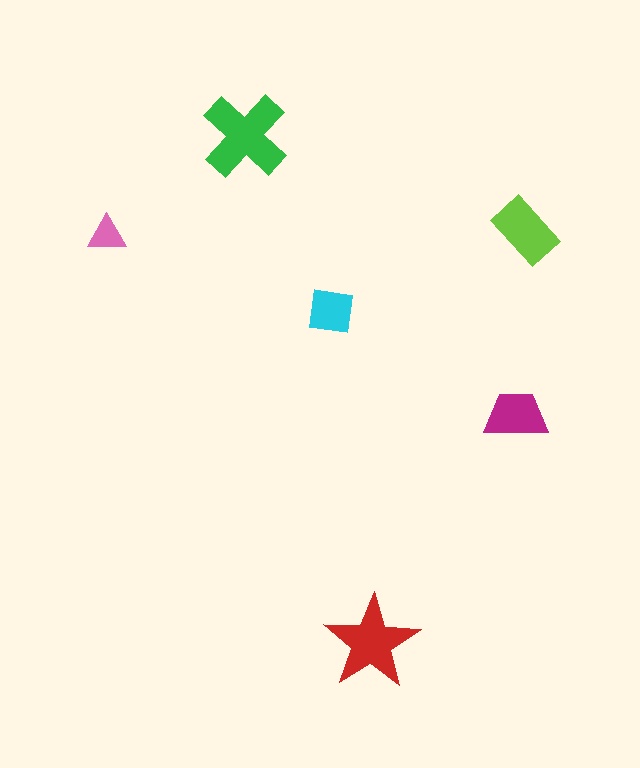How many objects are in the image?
There are 6 objects in the image.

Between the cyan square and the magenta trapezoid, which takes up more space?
The magenta trapezoid.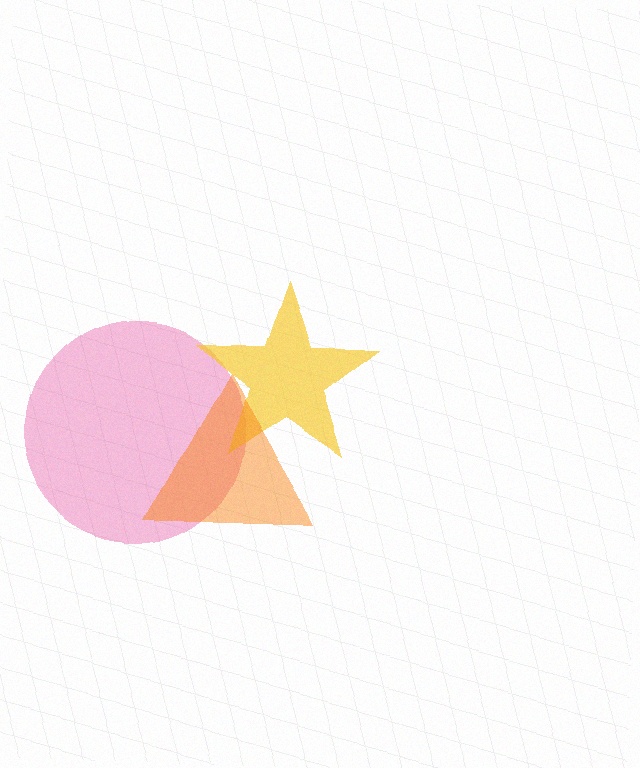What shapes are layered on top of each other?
The layered shapes are: a pink circle, a yellow star, an orange triangle.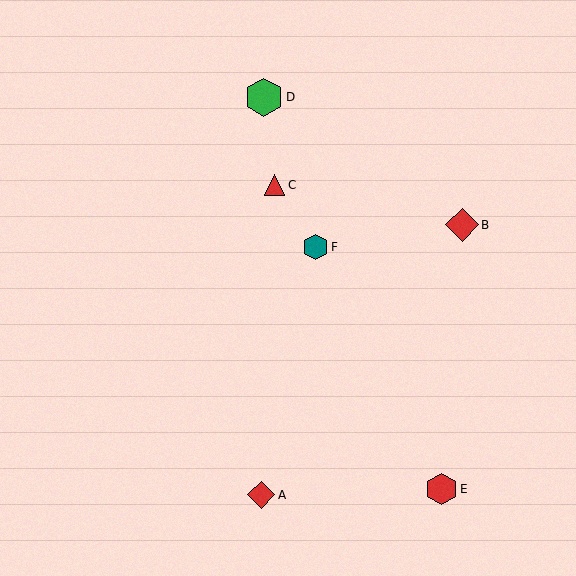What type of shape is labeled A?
Shape A is a red diamond.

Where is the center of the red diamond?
The center of the red diamond is at (462, 225).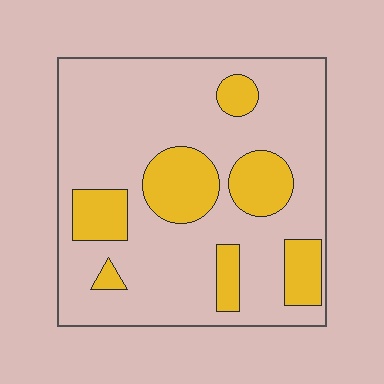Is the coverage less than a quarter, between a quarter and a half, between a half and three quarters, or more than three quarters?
Less than a quarter.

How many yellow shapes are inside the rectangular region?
7.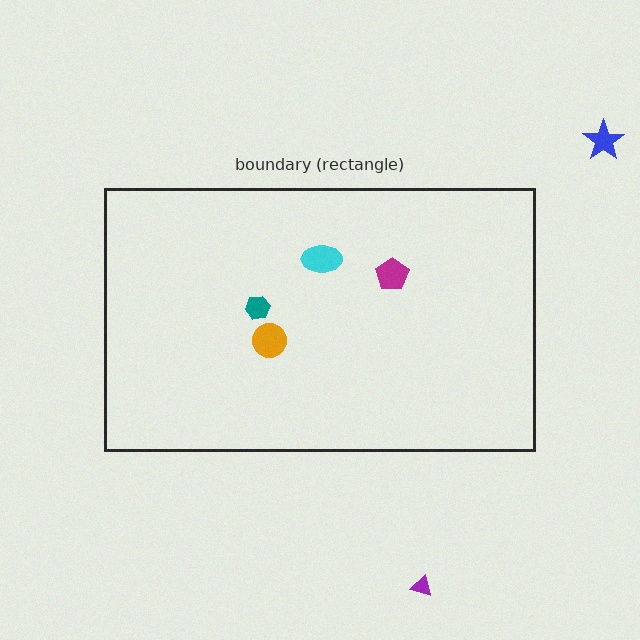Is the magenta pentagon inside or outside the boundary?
Inside.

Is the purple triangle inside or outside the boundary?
Outside.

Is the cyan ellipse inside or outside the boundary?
Inside.